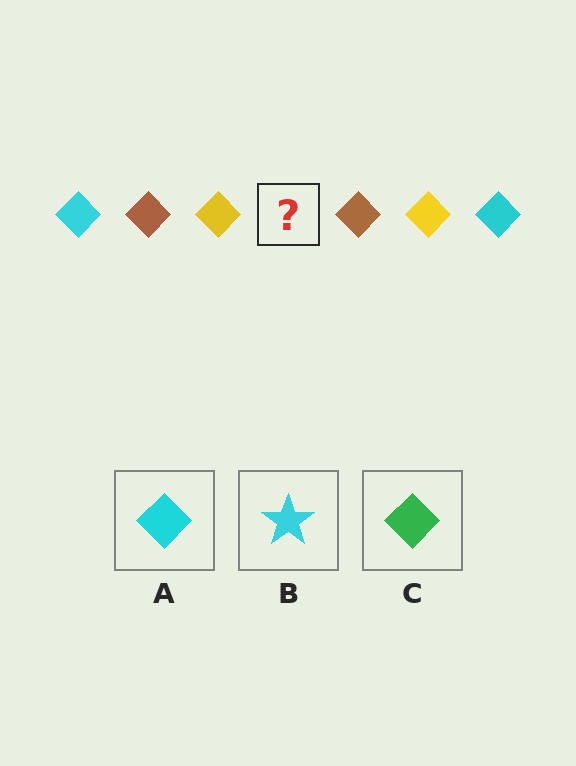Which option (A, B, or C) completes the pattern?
A.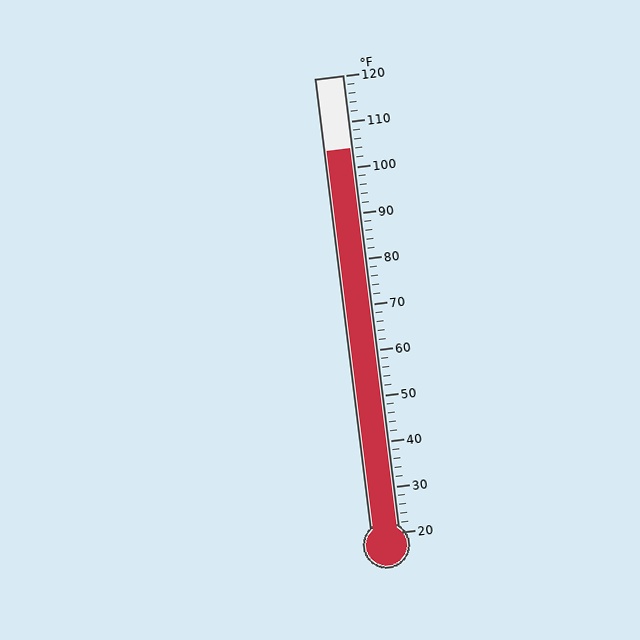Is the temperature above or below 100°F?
The temperature is above 100°F.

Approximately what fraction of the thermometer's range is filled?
The thermometer is filled to approximately 85% of its range.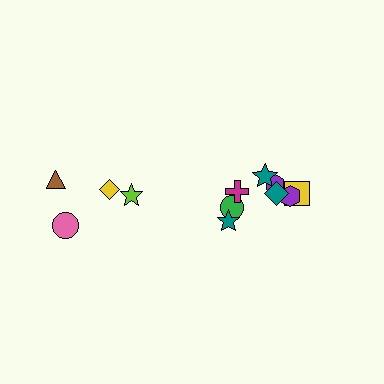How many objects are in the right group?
There are 8 objects.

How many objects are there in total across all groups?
There are 12 objects.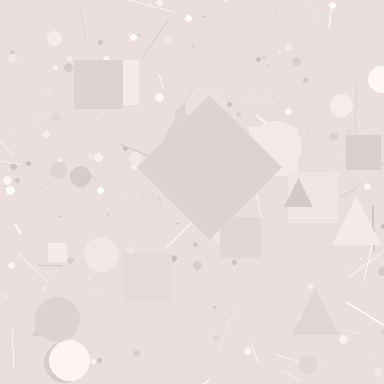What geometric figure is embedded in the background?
A diamond is embedded in the background.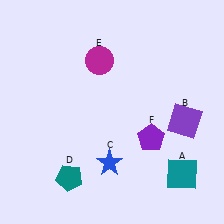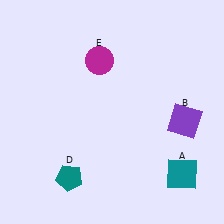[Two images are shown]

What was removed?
The blue star (C), the purple pentagon (F) were removed in Image 2.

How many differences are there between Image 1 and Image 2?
There are 2 differences between the two images.